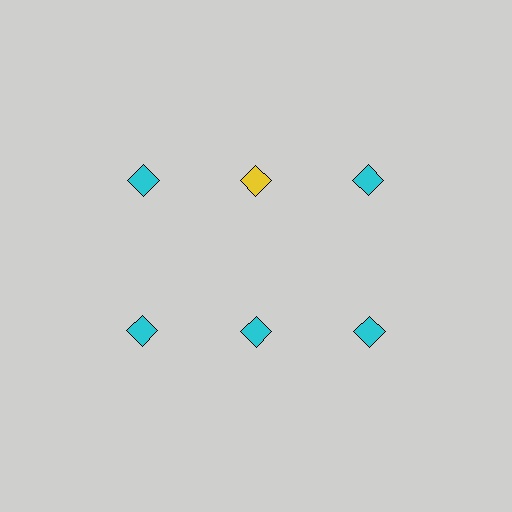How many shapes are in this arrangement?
There are 6 shapes arranged in a grid pattern.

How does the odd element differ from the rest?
It has a different color: yellow instead of cyan.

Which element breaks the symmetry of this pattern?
The yellow diamond in the top row, second from left column breaks the symmetry. All other shapes are cyan diamonds.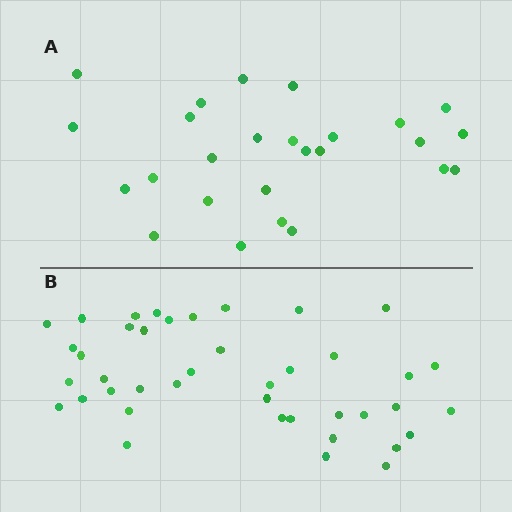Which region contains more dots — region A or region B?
Region B (the bottom region) has more dots.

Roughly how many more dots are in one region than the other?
Region B has approximately 15 more dots than region A.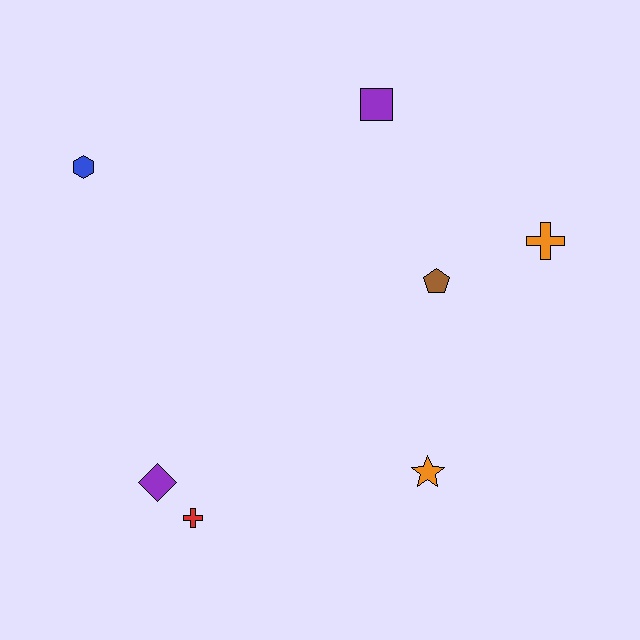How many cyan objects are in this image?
There are no cyan objects.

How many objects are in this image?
There are 7 objects.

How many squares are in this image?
There is 1 square.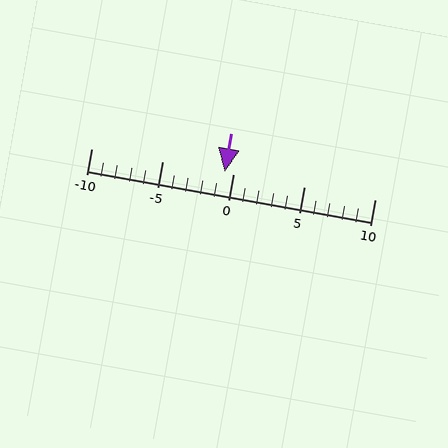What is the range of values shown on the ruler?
The ruler shows values from -10 to 10.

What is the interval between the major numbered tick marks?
The major tick marks are spaced 5 units apart.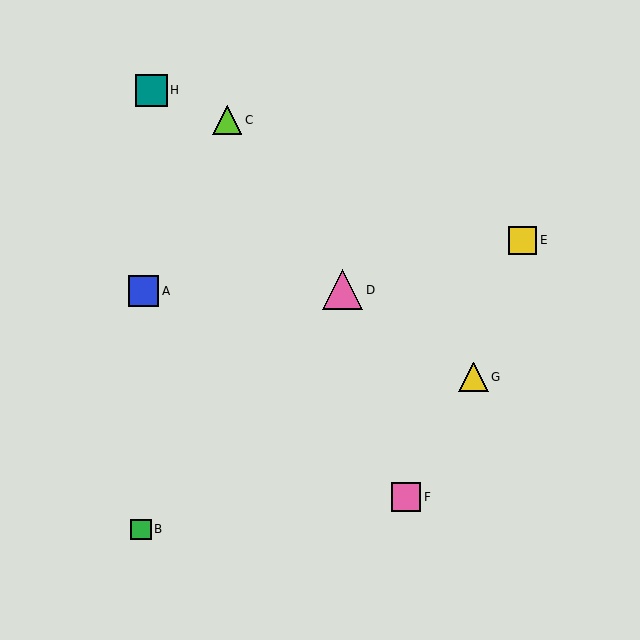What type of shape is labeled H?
Shape H is a teal square.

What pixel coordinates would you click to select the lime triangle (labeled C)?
Click at (227, 120) to select the lime triangle C.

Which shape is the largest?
The pink triangle (labeled D) is the largest.